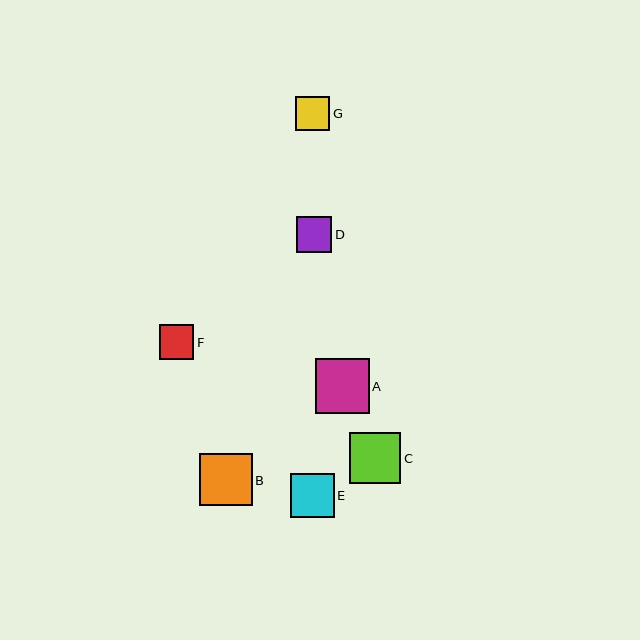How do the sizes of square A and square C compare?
Square A and square C are approximately the same size.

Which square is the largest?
Square A is the largest with a size of approximately 54 pixels.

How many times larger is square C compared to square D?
Square C is approximately 1.4 times the size of square D.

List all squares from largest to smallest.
From largest to smallest: A, B, C, E, D, F, G.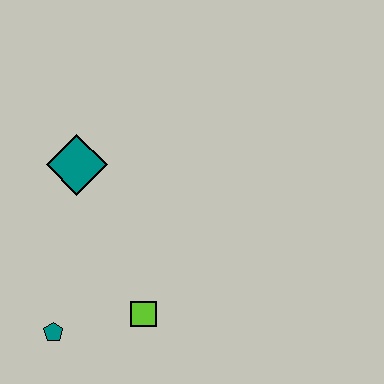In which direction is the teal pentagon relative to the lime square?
The teal pentagon is to the left of the lime square.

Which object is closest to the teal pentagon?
The lime square is closest to the teal pentagon.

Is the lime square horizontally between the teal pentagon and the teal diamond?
No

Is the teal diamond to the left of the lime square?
Yes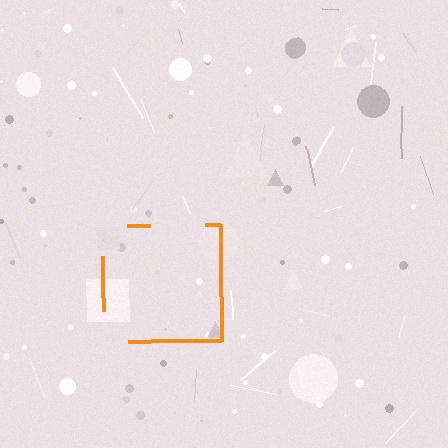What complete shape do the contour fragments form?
The contour fragments form a square.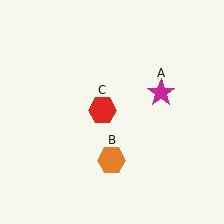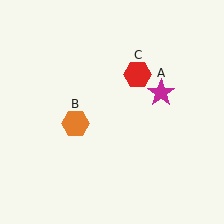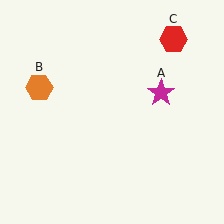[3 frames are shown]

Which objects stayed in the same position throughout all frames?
Magenta star (object A) remained stationary.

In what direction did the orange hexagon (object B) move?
The orange hexagon (object B) moved up and to the left.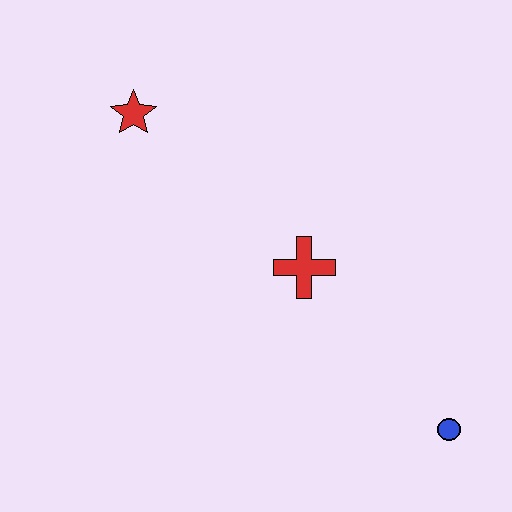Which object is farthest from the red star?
The blue circle is farthest from the red star.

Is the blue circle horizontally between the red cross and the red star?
No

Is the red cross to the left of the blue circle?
Yes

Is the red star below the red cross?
No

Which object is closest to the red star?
The red cross is closest to the red star.